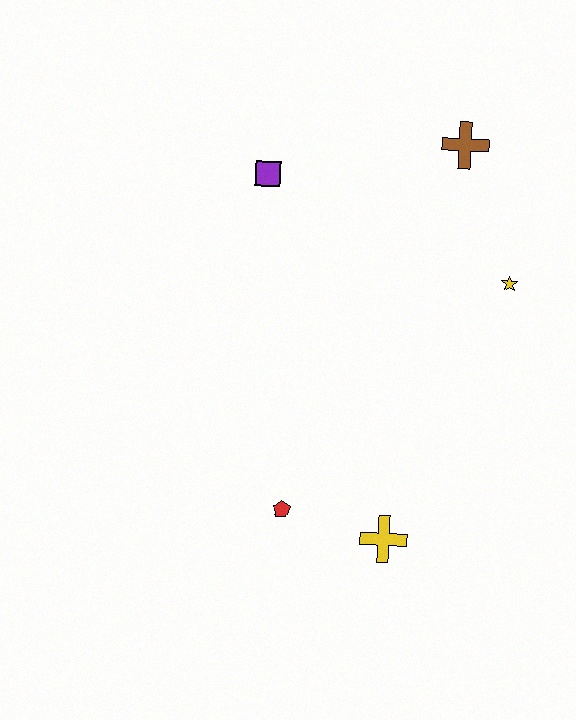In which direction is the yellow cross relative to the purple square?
The yellow cross is below the purple square.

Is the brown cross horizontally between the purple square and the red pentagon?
No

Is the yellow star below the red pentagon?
No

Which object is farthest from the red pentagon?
The brown cross is farthest from the red pentagon.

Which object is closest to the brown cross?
The yellow star is closest to the brown cross.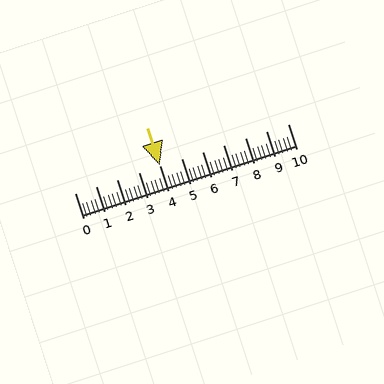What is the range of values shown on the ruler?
The ruler shows values from 0 to 10.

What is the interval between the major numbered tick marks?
The major tick marks are spaced 1 units apart.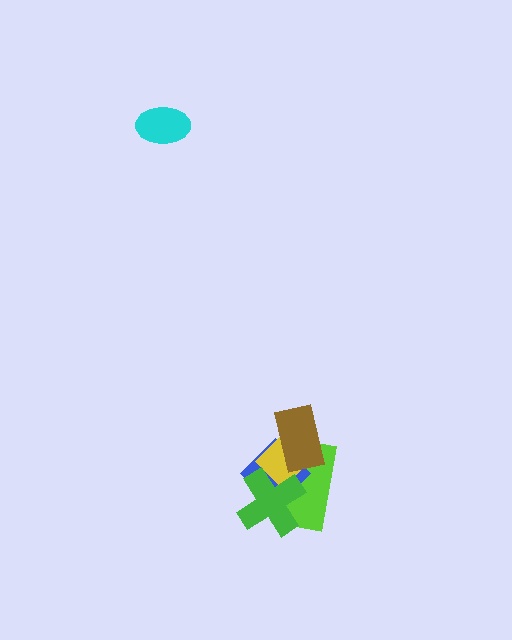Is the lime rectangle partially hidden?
Yes, it is partially covered by another shape.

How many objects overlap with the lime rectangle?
4 objects overlap with the lime rectangle.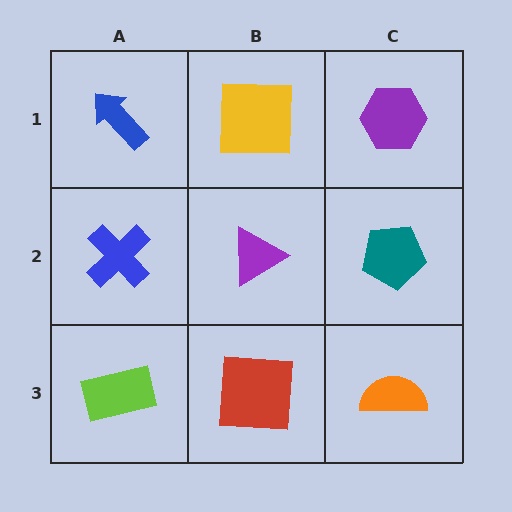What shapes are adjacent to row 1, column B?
A purple triangle (row 2, column B), a blue arrow (row 1, column A), a purple hexagon (row 1, column C).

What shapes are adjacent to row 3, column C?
A teal pentagon (row 2, column C), a red square (row 3, column B).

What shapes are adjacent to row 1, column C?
A teal pentagon (row 2, column C), a yellow square (row 1, column B).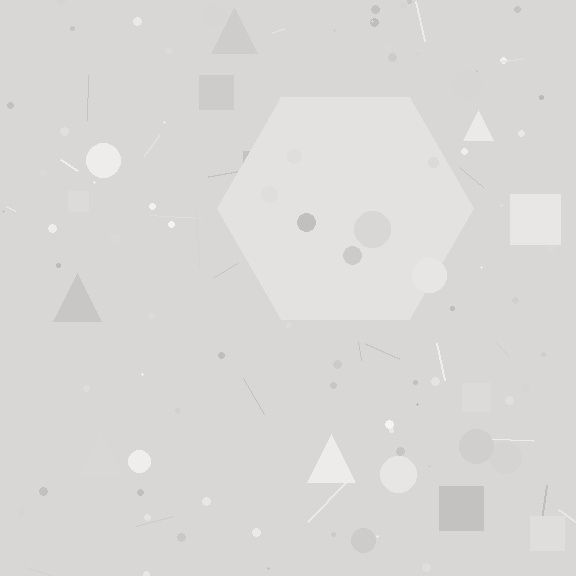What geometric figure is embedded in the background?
A hexagon is embedded in the background.